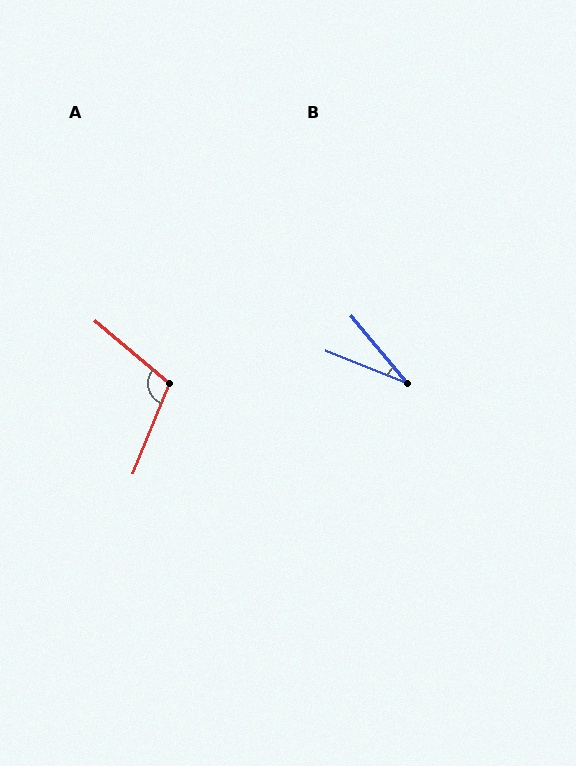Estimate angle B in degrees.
Approximately 29 degrees.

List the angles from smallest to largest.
B (29°), A (108°).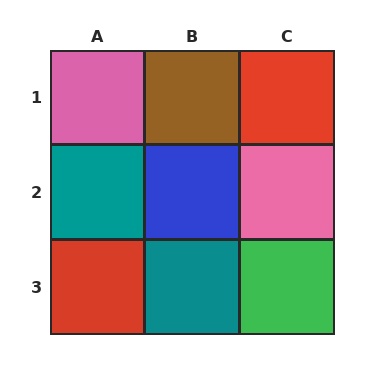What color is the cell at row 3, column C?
Green.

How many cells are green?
1 cell is green.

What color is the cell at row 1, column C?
Red.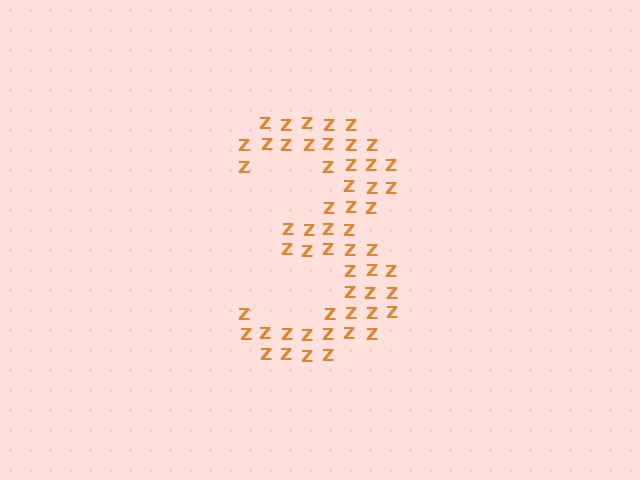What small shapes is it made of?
It is made of small letter Z's.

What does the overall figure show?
The overall figure shows the digit 3.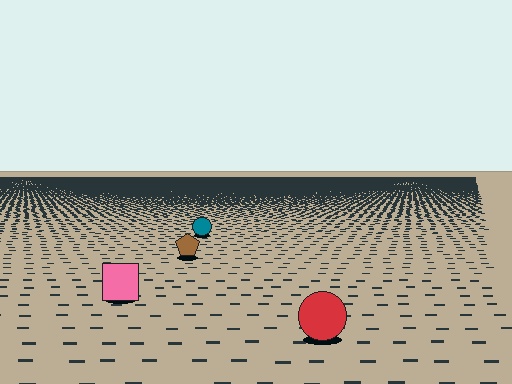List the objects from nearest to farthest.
From nearest to farthest: the red circle, the pink square, the brown pentagon, the teal circle.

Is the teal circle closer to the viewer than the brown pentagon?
No. The brown pentagon is closer — you can tell from the texture gradient: the ground texture is coarser near it.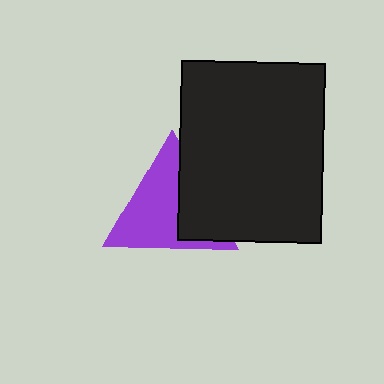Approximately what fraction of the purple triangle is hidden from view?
Roughly 36% of the purple triangle is hidden behind the black rectangle.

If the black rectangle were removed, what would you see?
You would see the complete purple triangle.